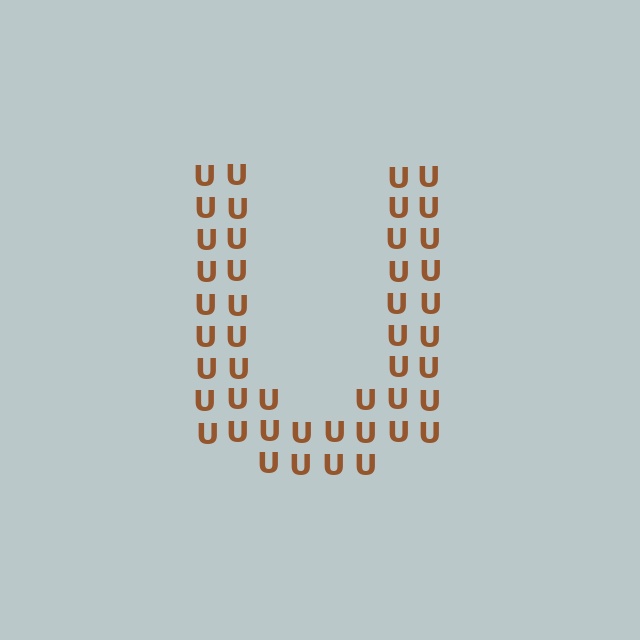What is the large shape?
The large shape is the letter U.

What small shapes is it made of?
It is made of small letter U's.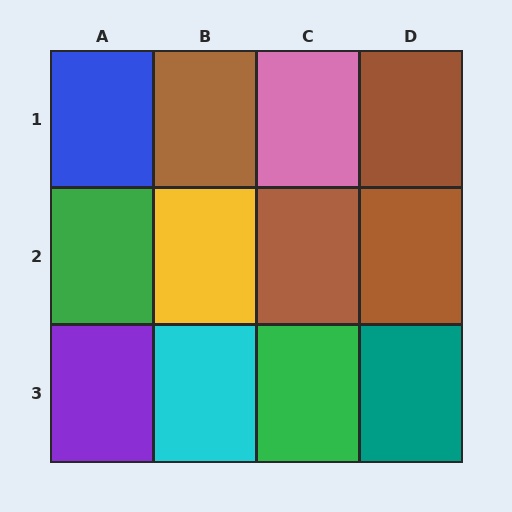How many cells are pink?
1 cell is pink.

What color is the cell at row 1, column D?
Brown.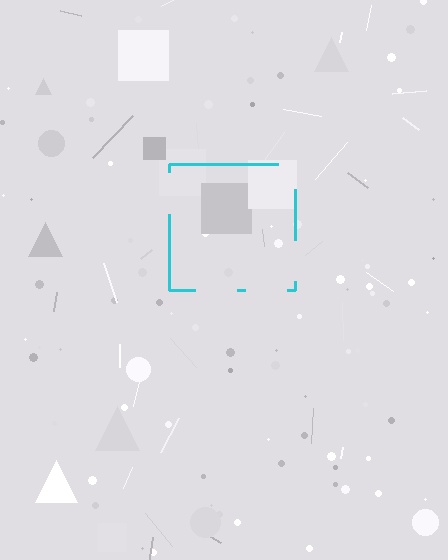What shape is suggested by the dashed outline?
The dashed outline suggests a square.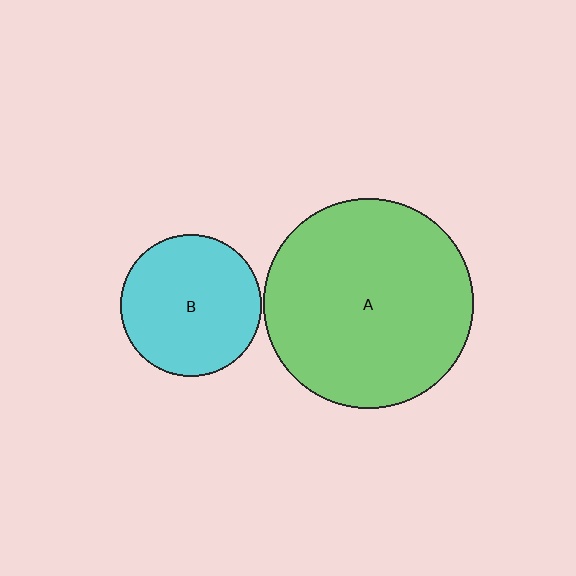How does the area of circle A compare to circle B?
Approximately 2.2 times.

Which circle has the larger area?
Circle A (green).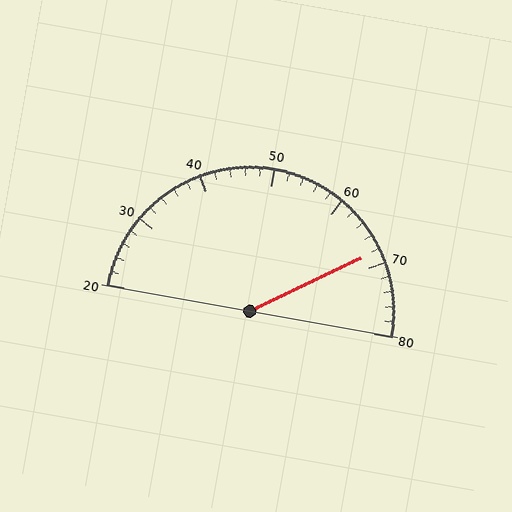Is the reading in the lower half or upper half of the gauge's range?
The reading is in the upper half of the range (20 to 80).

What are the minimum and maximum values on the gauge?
The gauge ranges from 20 to 80.